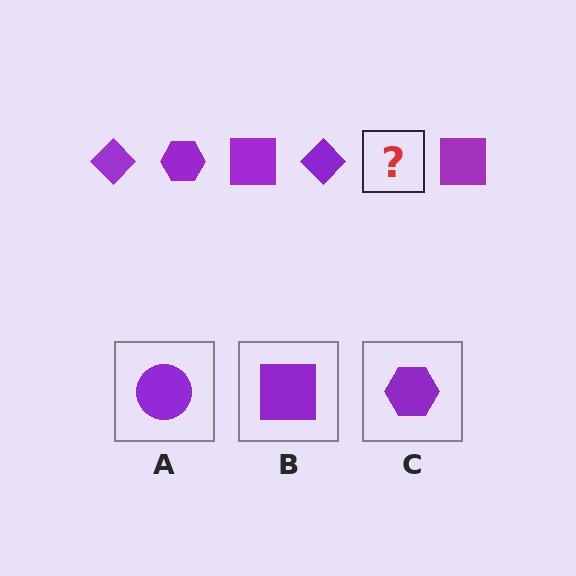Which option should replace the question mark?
Option C.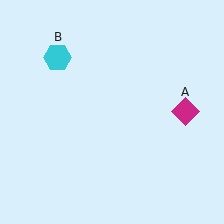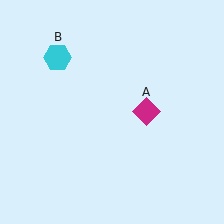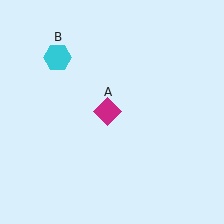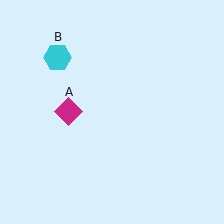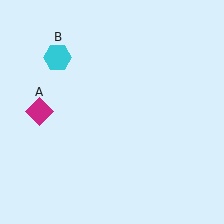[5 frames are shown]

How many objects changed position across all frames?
1 object changed position: magenta diamond (object A).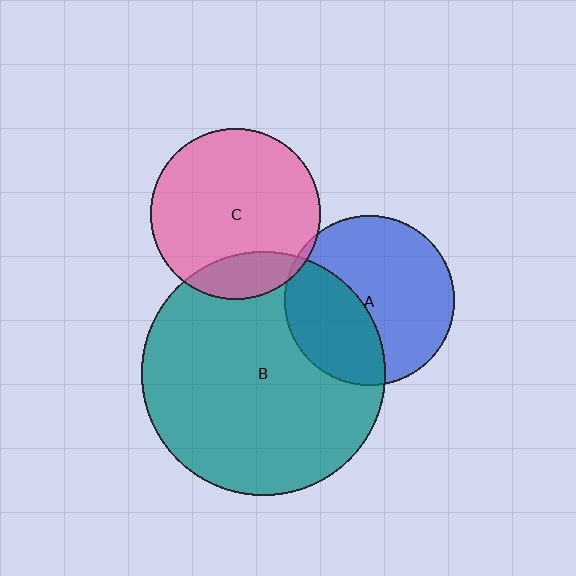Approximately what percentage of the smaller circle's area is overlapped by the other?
Approximately 5%.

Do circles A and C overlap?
Yes.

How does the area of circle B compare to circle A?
Approximately 2.1 times.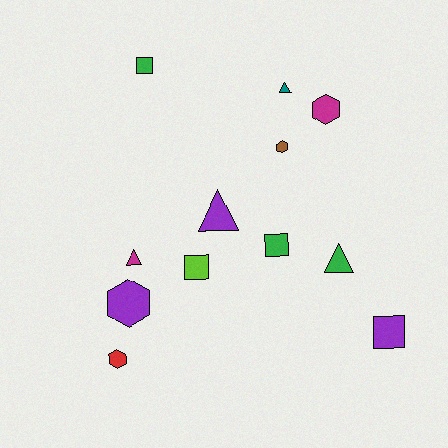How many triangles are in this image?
There are 4 triangles.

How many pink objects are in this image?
There are no pink objects.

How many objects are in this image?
There are 12 objects.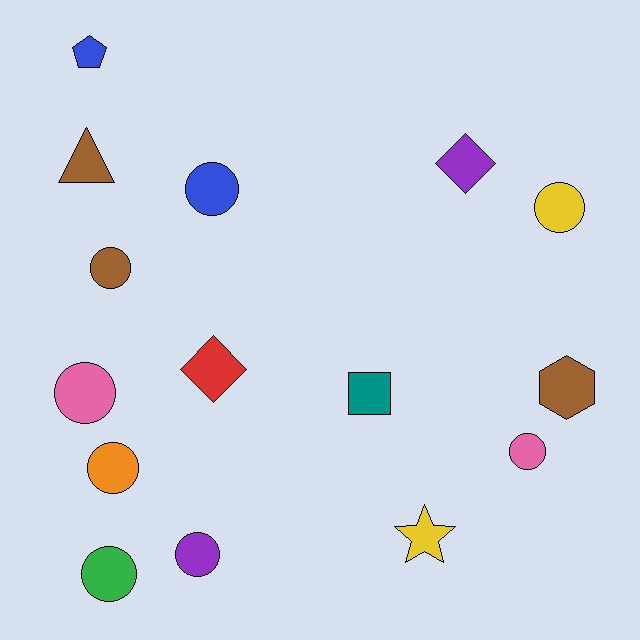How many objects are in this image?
There are 15 objects.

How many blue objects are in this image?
There are 2 blue objects.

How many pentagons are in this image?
There is 1 pentagon.